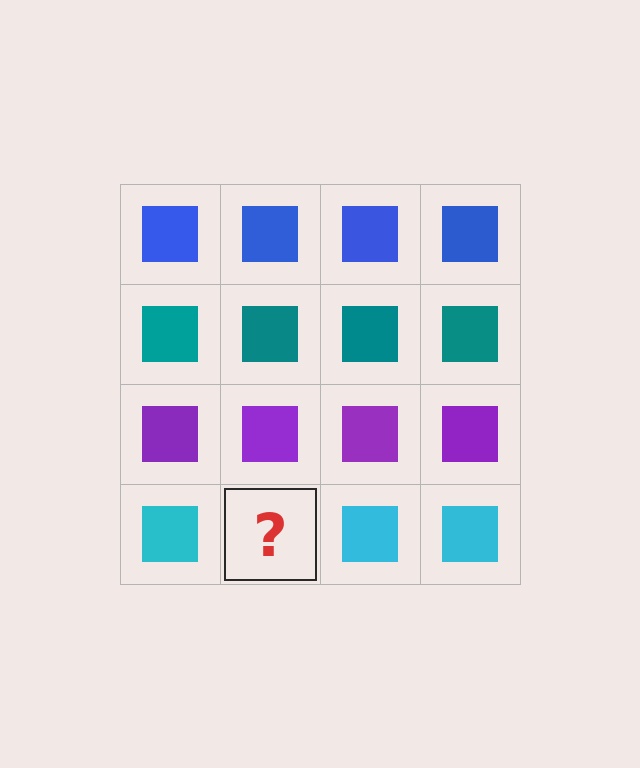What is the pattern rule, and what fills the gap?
The rule is that each row has a consistent color. The gap should be filled with a cyan square.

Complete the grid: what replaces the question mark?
The question mark should be replaced with a cyan square.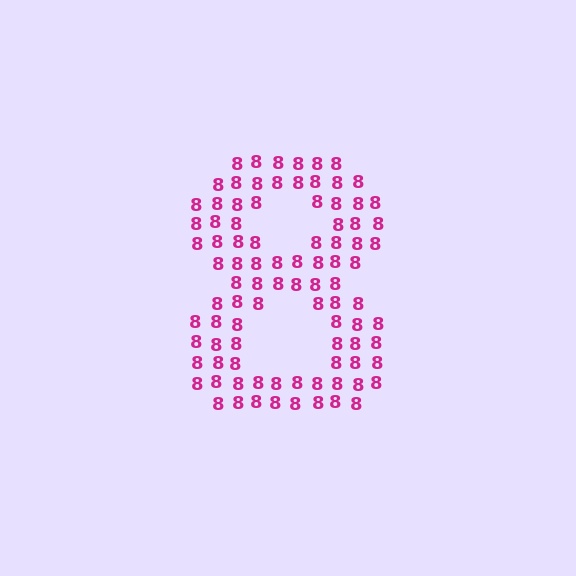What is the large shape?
The large shape is the digit 8.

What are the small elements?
The small elements are digit 8's.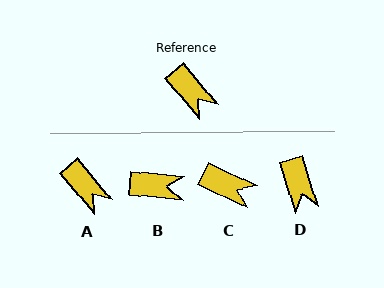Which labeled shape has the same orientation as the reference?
A.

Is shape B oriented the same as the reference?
No, it is off by about 45 degrees.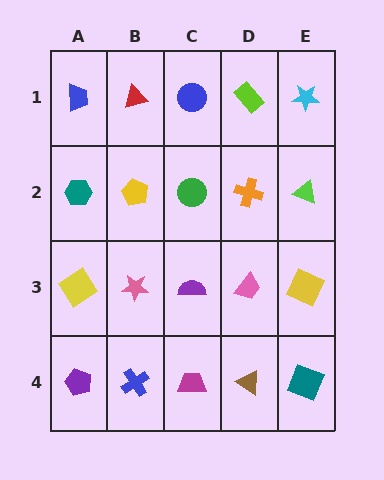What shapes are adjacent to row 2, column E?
A cyan star (row 1, column E), a yellow square (row 3, column E), an orange cross (row 2, column D).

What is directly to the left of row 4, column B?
A purple pentagon.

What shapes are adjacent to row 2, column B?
A red triangle (row 1, column B), a pink star (row 3, column B), a teal hexagon (row 2, column A), a green circle (row 2, column C).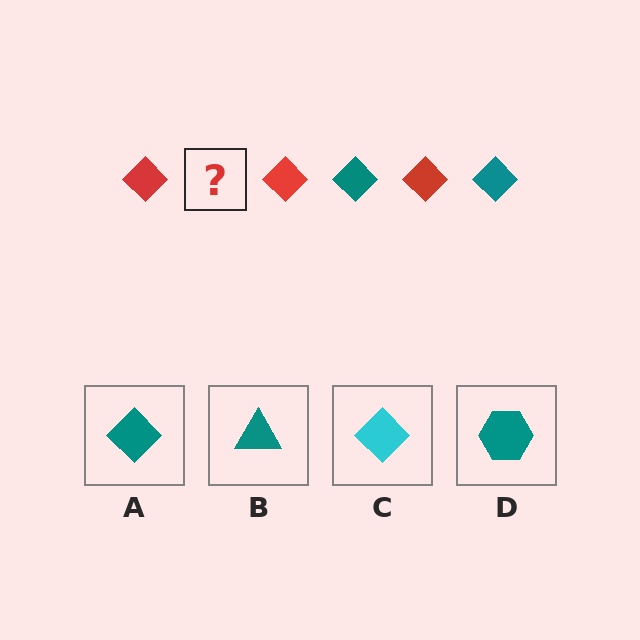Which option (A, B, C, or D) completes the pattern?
A.